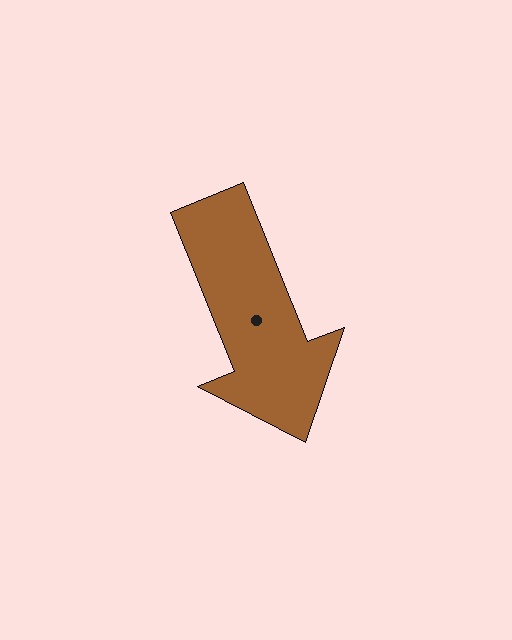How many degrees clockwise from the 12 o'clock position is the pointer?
Approximately 158 degrees.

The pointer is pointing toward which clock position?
Roughly 5 o'clock.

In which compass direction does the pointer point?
South.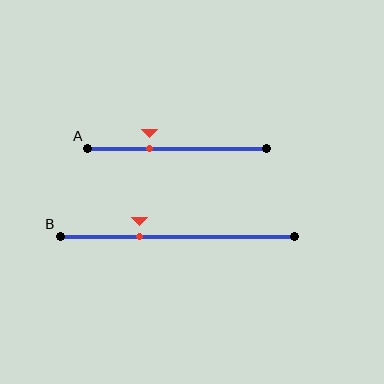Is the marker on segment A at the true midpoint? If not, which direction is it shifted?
No, the marker on segment A is shifted to the left by about 15% of the segment length.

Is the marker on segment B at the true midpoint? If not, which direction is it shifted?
No, the marker on segment B is shifted to the left by about 16% of the segment length.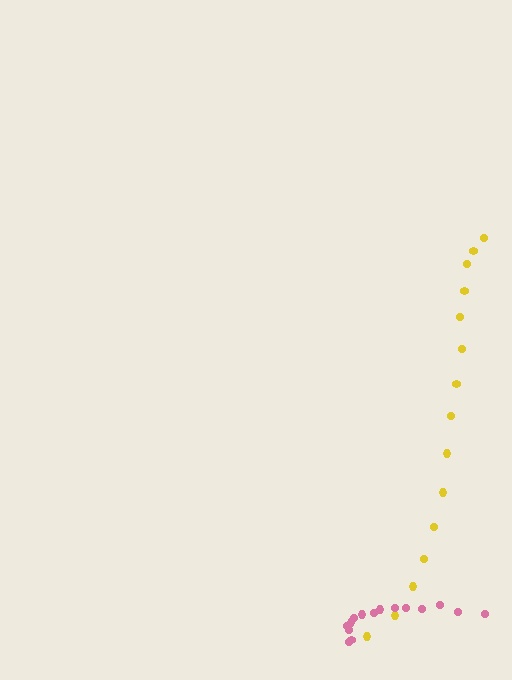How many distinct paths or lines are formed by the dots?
There are 2 distinct paths.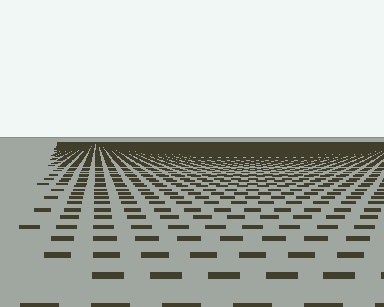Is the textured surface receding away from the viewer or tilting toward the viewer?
The surface is receding away from the viewer. Texture elements get smaller and denser toward the top.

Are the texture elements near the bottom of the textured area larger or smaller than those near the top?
Larger. Near the bottom, elements are closer to the viewer and appear at a bigger on-screen size.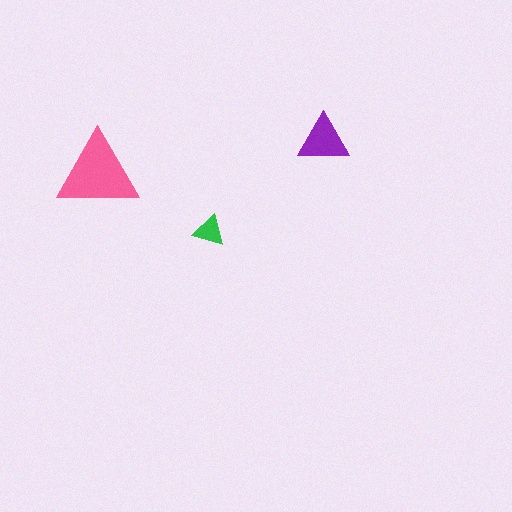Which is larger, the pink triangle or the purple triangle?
The pink one.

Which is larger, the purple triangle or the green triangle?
The purple one.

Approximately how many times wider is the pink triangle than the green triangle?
About 2.5 times wider.